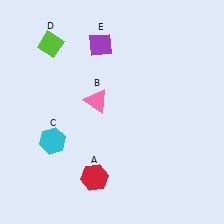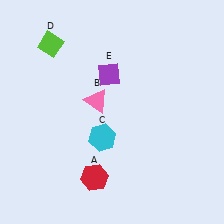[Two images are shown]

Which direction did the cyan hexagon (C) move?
The cyan hexagon (C) moved right.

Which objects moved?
The objects that moved are: the cyan hexagon (C), the purple diamond (E).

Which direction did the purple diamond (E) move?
The purple diamond (E) moved down.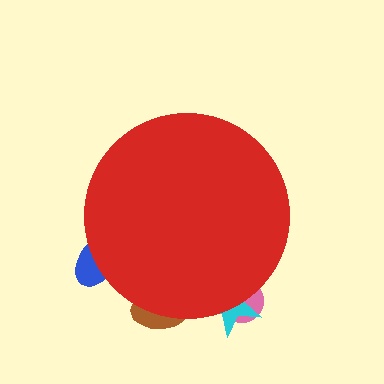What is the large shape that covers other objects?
A red circle.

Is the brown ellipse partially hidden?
Yes, the brown ellipse is partially hidden behind the red circle.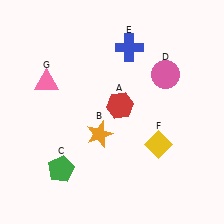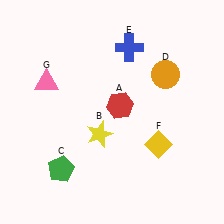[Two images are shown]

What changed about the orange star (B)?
In Image 1, B is orange. In Image 2, it changed to yellow.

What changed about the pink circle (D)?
In Image 1, D is pink. In Image 2, it changed to orange.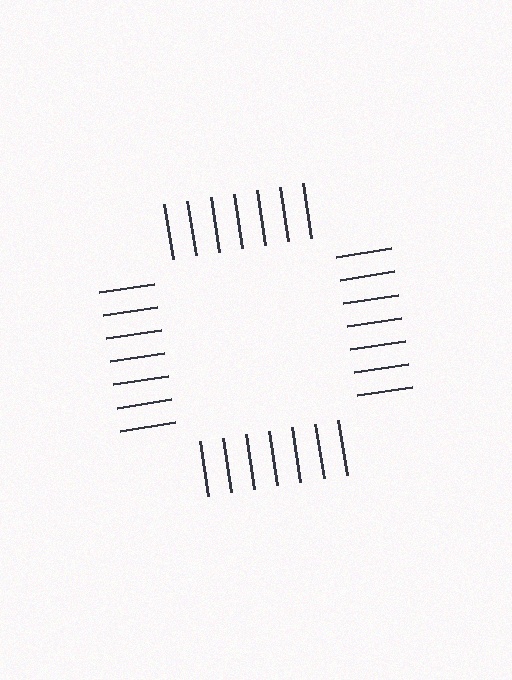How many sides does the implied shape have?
4 sides — the line-ends trace a square.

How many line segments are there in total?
28 — 7 along each of the 4 edges.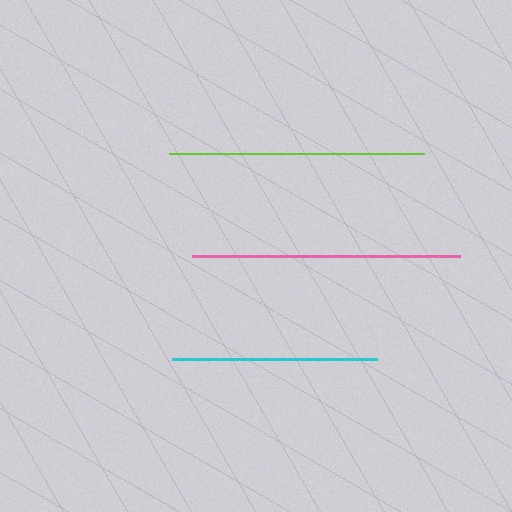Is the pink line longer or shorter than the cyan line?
The pink line is longer than the cyan line.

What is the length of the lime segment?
The lime segment is approximately 254 pixels long.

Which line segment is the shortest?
The cyan line is the shortest at approximately 205 pixels.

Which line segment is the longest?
The pink line is the longest at approximately 269 pixels.